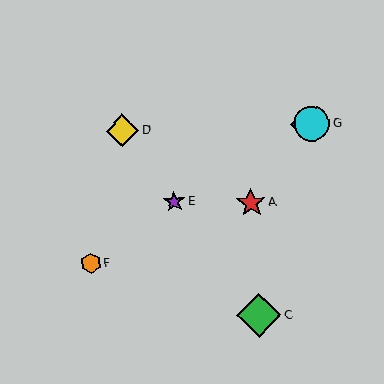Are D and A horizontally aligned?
No, D is at y≈130 and A is at y≈203.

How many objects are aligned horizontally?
3 objects (B, D, G) are aligned horizontally.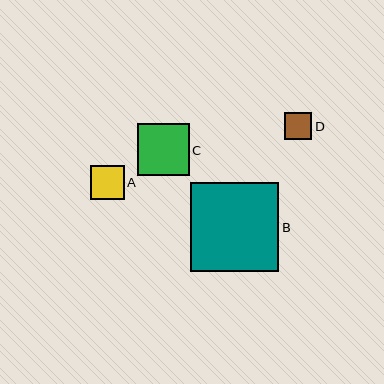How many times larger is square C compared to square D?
Square C is approximately 1.9 times the size of square D.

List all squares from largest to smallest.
From largest to smallest: B, C, A, D.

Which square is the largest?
Square B is the largest with a size of approximately 89 pixels.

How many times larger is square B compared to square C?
Square B is approximately 1.7 times the size of square C.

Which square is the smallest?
Square D is the smallest with a size of approximately 27 pixels.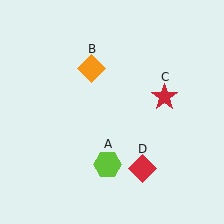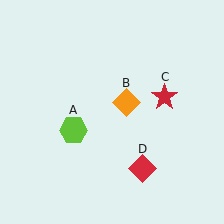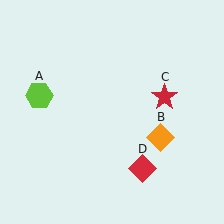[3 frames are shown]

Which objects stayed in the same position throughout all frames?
Red star (object C) and red diamond (object D) remained stationary.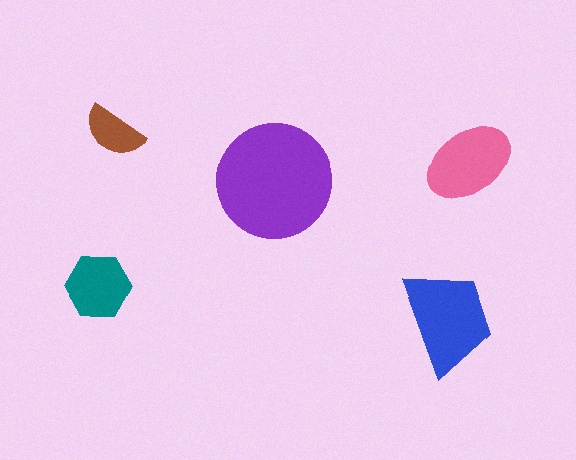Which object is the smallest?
The brown semicircle.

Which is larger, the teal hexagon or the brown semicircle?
The teal hexagon.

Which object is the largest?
The purple circle.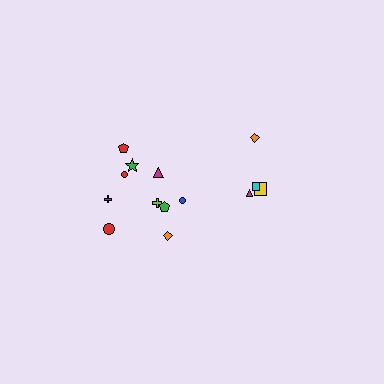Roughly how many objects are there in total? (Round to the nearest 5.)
Roughly 15 objects in total.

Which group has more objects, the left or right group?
The left group.